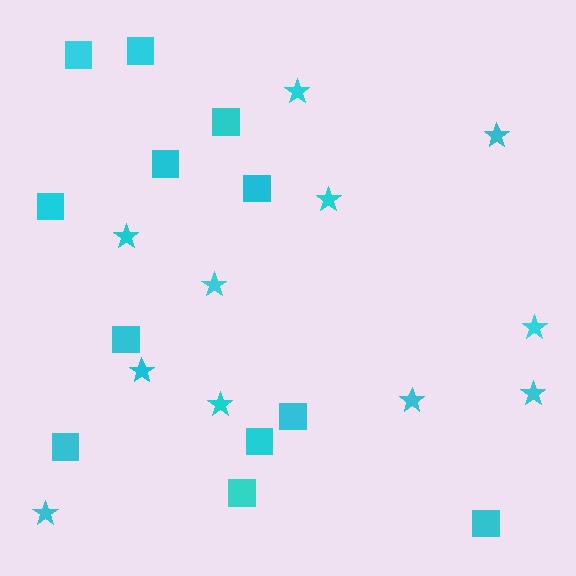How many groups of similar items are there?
There are 2 groups: one group of squares (12) and one group of stars (11).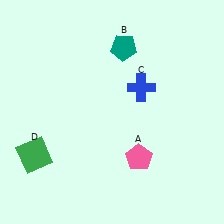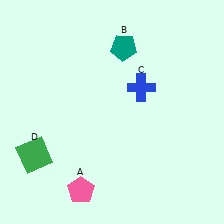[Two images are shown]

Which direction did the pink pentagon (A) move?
The pink pentagon (A) moved left.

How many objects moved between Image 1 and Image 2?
1 object moved between the two images.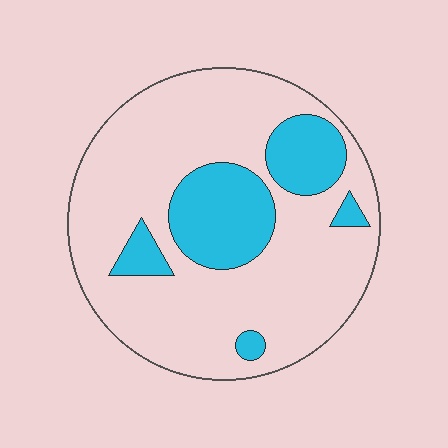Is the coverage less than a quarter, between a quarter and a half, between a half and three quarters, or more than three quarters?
Less than a quarter.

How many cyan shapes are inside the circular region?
5.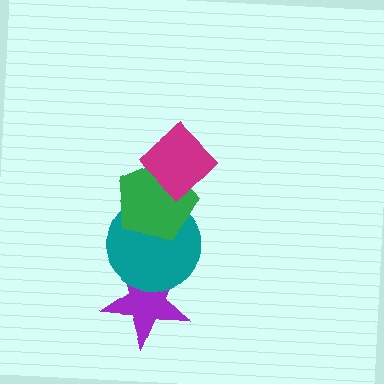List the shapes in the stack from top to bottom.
From top to bottom: the magenta diamond, the green pentagon, the teal circle, the purple star.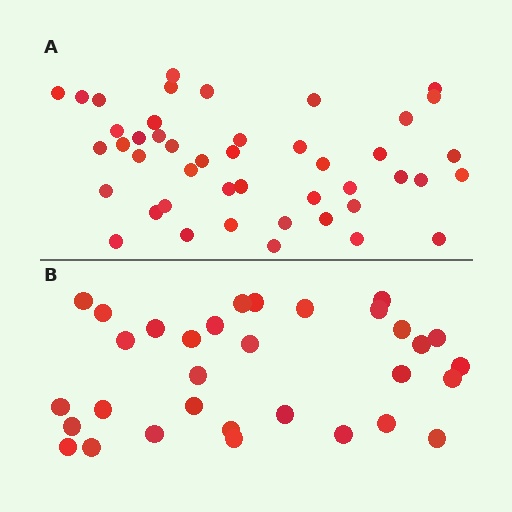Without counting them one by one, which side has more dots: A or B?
Region A (the top region) has more dots.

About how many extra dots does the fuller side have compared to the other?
Region A has approximately 15 more dots than region B.